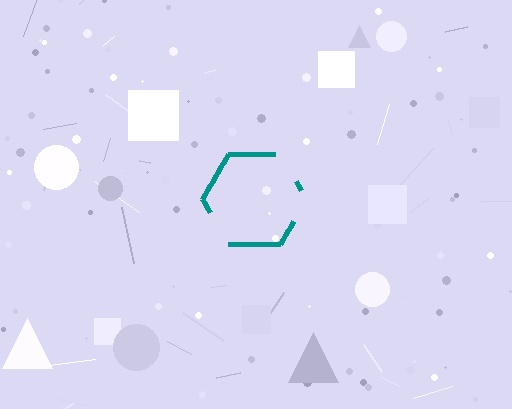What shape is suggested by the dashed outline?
The dashed outline suggests a hexagon.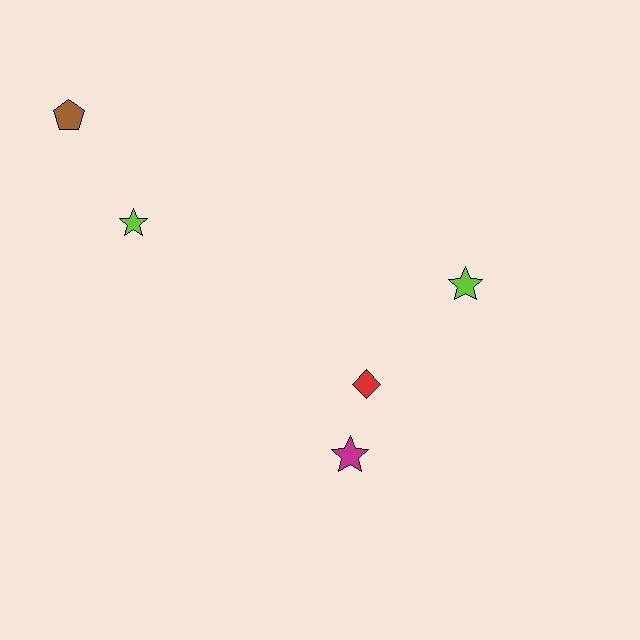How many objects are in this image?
There are 5 objects.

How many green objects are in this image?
There are no green objects.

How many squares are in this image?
There are no squares.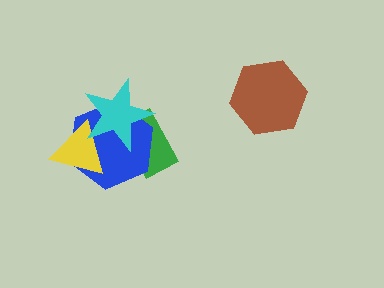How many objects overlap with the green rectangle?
2 objects overlap with the green rectangle.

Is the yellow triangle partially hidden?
Yes, it is partially covered by another shape.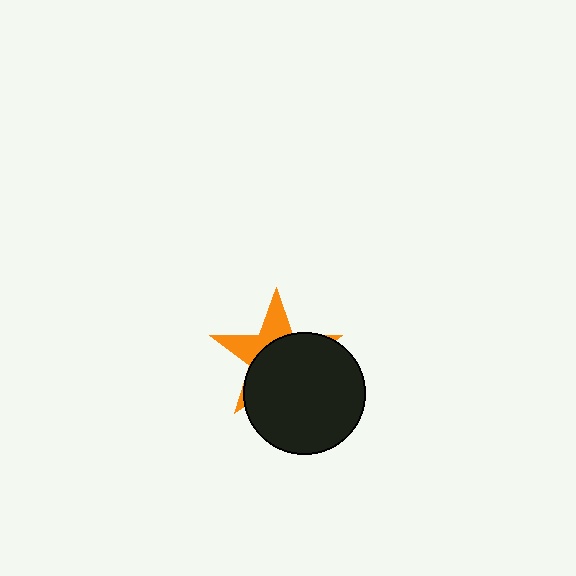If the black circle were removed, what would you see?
You would see the complete orange star.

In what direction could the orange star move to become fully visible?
The orange star could move up. That would shift it out from behind the black circle entirely.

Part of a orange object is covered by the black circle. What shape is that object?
It is a star.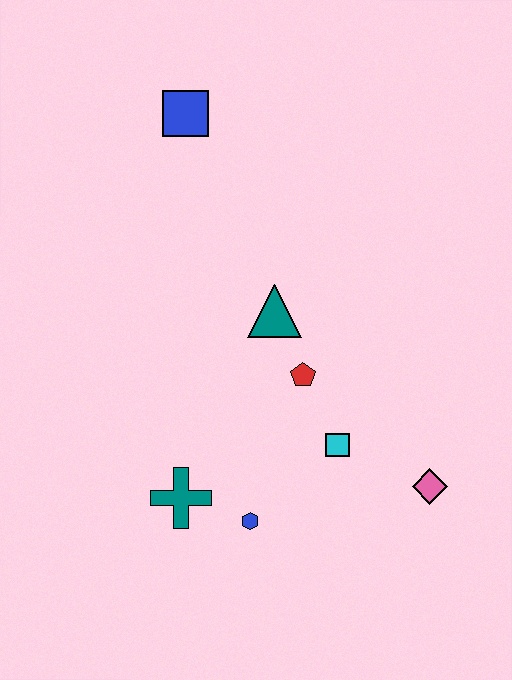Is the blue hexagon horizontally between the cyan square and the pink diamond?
No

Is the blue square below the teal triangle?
No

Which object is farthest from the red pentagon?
The blue square is farthest from the red pentagon.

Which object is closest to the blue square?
The teal triangle is closest to the blue square.